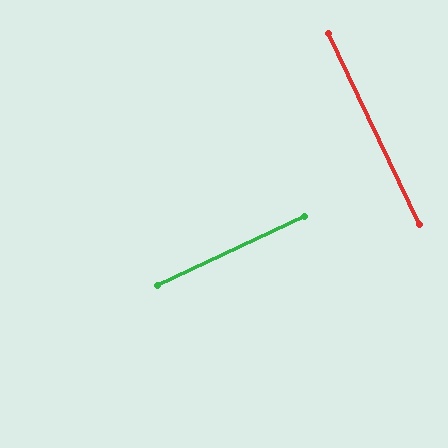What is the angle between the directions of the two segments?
Approximately 90 degrees.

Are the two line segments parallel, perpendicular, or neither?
Perpendicular — they meet at approximately 90°.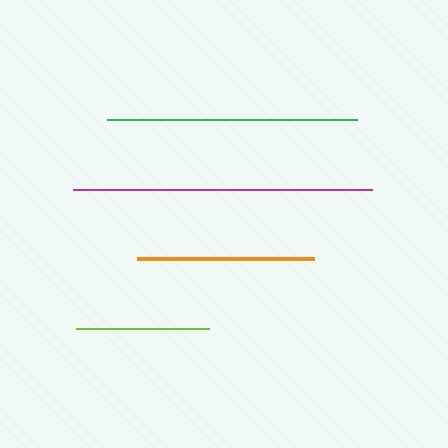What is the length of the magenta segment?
The magenta segment is approximately 299 pixels long.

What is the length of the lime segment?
The lime segment is approximately 133 pixels long.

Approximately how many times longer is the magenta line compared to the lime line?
The magenta line is approximately 2.2 times the length of the lime line.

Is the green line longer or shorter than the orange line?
The green line is longer than the orange line.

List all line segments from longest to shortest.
From longest to shortest: magenta, green, orange, lime.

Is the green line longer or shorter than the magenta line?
The magenta line is longer than the green line.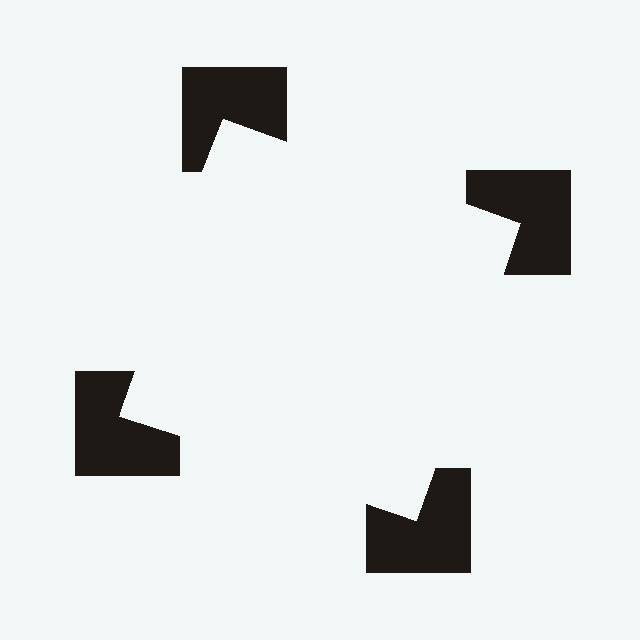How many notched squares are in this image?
There are 4 — one at each vertex of the illusory square.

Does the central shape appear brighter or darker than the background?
It typically appears slightly brighter than the background, even though no actual brightness change is drawn.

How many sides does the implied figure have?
4 sides.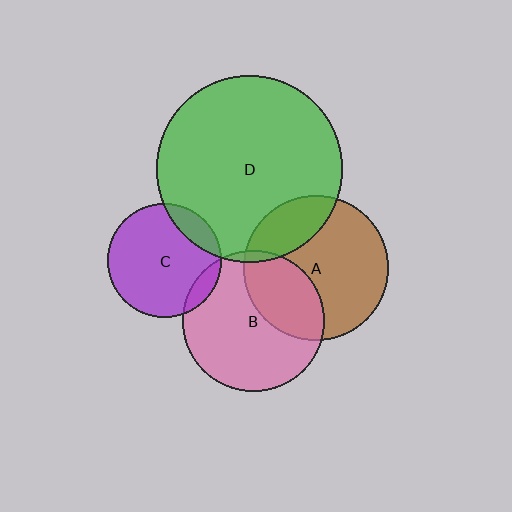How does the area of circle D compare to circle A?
Approximately 1.7 times.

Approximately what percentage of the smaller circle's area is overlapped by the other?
Approximately 20%.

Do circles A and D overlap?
Yes.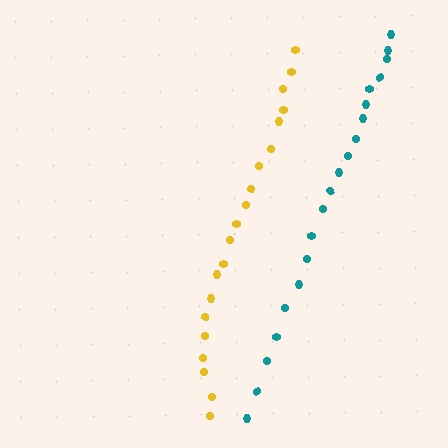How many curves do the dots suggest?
There are 2 distinct paths.